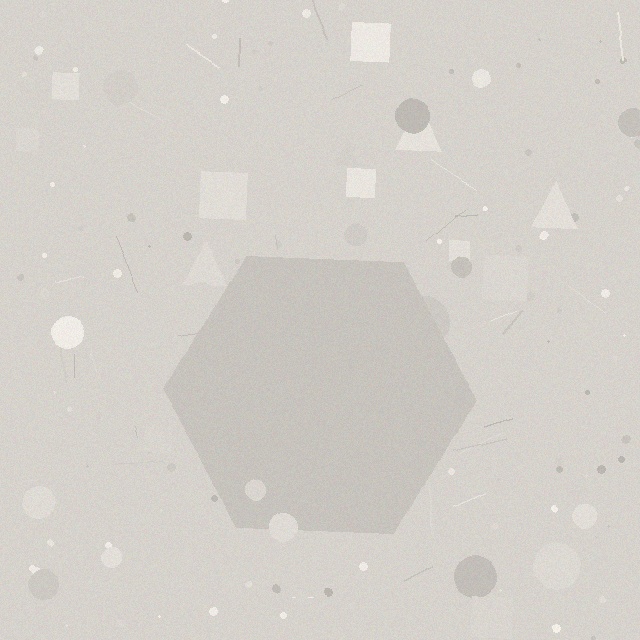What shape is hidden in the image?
A hexagon is hidden in the image.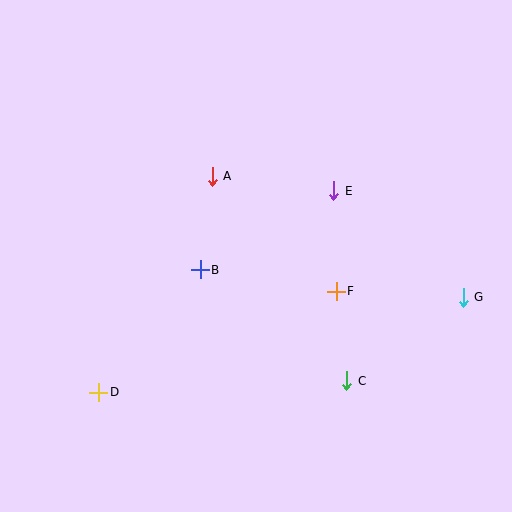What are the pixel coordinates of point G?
Point G is at (463, 297).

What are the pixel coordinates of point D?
Point D is at (99, 392).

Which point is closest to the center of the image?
Point B at (200, 270) is closest to the center.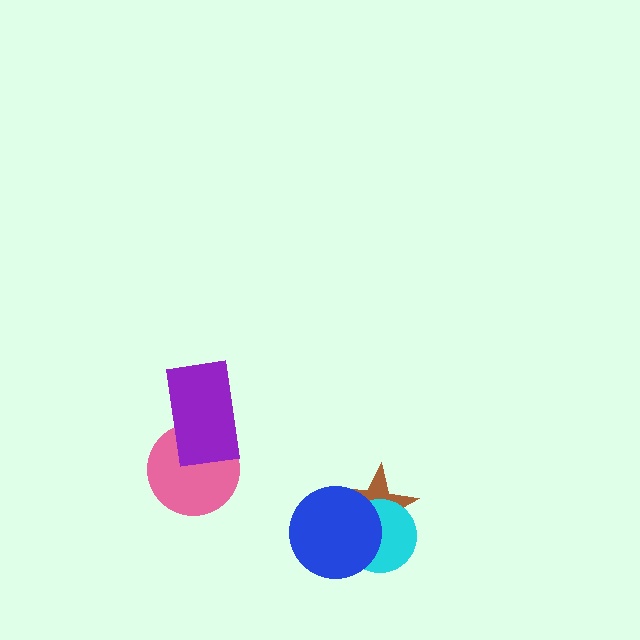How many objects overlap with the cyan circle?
2 objects overlap with the cyan circle.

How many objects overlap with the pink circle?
1 object overlaps with the pink circle.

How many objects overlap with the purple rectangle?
1 object overlaps with the purple rectangle.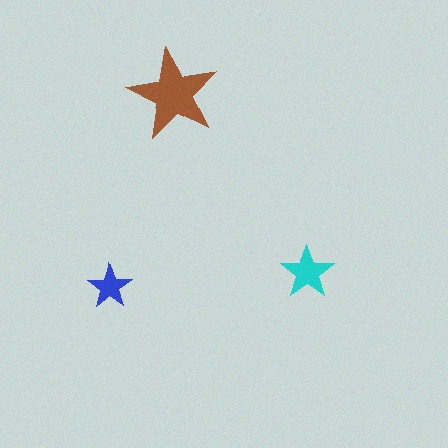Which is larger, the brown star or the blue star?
The brown one.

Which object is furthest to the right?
The cyan star is rightmost.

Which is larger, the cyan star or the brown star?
The brown one.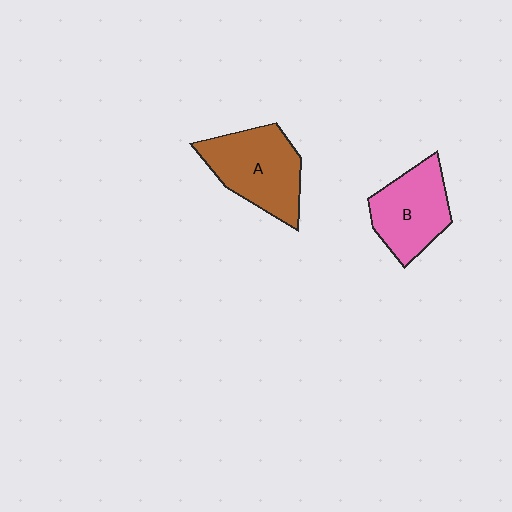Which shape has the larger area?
Shape A (brown).